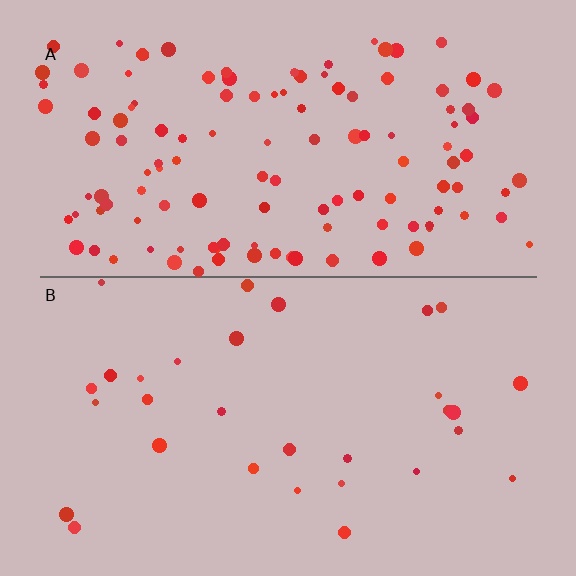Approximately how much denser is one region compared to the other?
Approximately 4.1× — region A over region B.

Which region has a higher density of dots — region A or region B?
A (the top).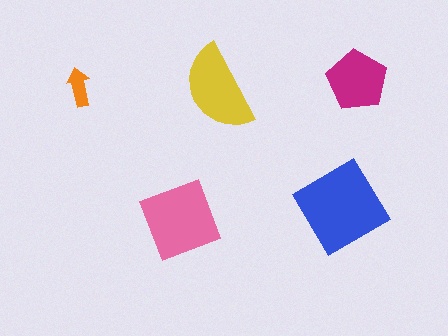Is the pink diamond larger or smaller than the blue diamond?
Smaller.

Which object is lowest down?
The pink diamond is bottommost.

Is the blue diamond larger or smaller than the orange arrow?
Larger.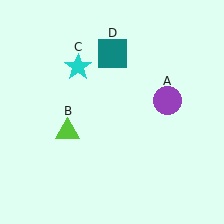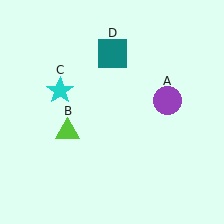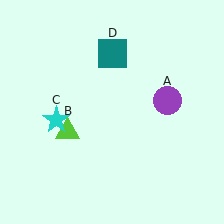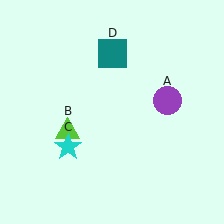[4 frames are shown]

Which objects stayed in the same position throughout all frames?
Purple circle (object A) and lime triangle (object B) and teal square (object D) remained stationary.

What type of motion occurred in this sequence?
The cyan star (object C) rotated counterclockwise around the center of the scene.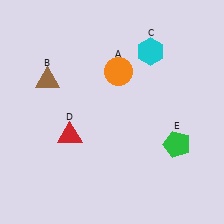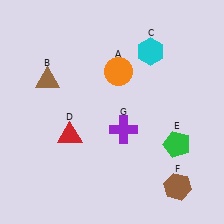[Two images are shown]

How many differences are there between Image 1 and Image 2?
There are 2 differences between the two images.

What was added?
A brown hexagon (F), a purple cross (G) were added in Image 2.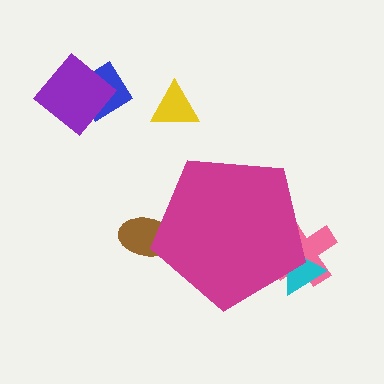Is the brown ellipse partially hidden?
Yes, the brown ellipse is partially hidden behind the magenta pentagon.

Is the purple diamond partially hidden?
No, the purple diamond is fully visible.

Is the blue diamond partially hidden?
No, the blue diamond is fully visible.